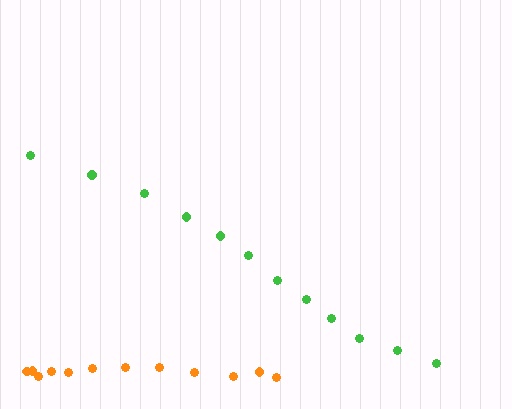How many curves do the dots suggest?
There are 2 distinct paths.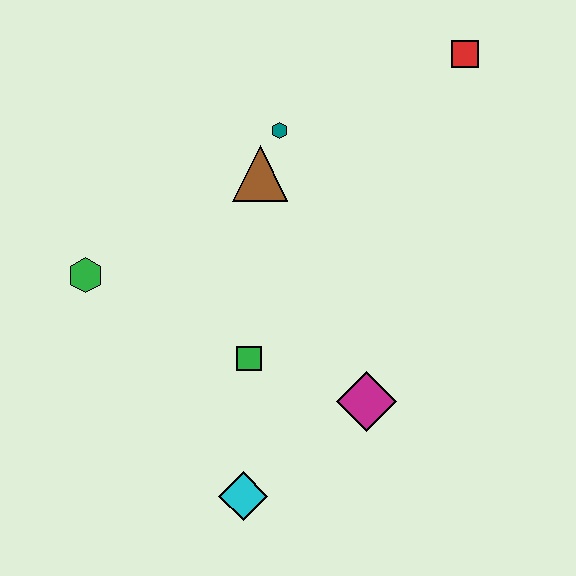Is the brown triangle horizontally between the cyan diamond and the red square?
Yes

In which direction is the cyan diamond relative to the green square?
The cyan diamond is below the green square.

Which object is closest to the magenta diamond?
The green square is closest to the magenta diamond.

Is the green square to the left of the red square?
Yes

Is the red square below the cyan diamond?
No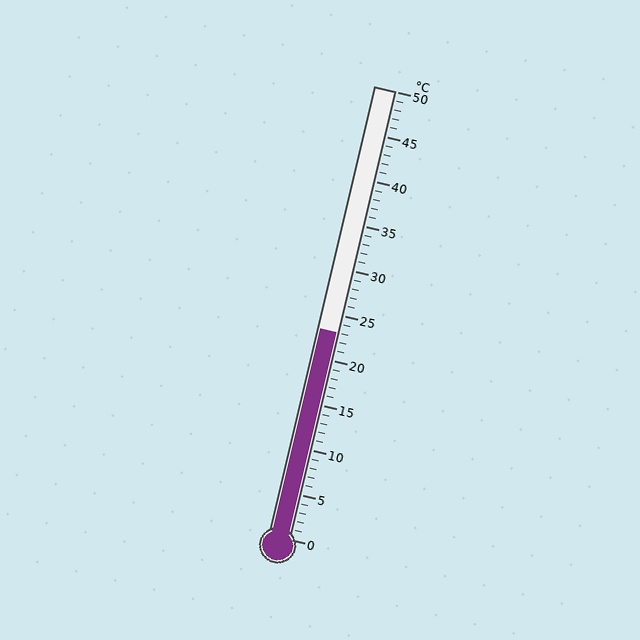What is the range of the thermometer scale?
The thermometer scale ranges from 0°C to 50°C.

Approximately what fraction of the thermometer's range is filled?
The thermometer is filled to approximately 45% of its range.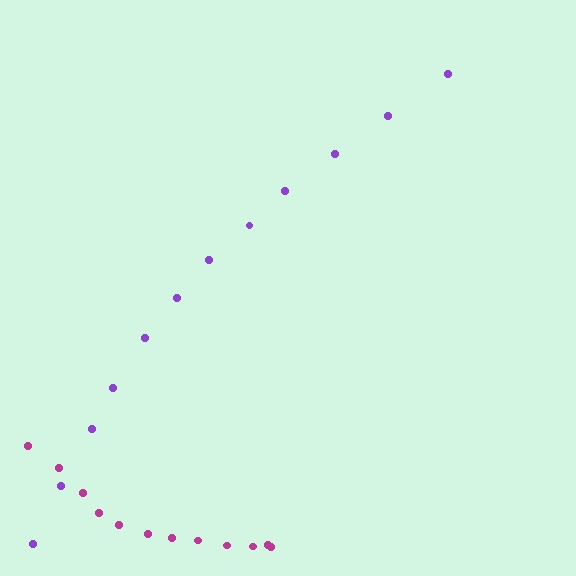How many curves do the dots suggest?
There are 2 distinct paths.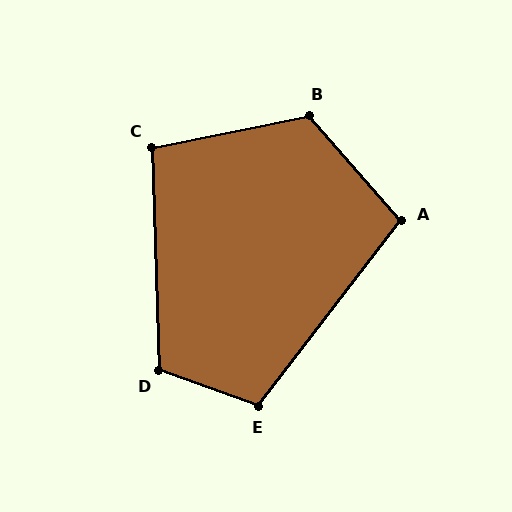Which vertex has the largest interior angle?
B, at approximately 120 degrees.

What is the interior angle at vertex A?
Approximately 101 degrees (obtuse).